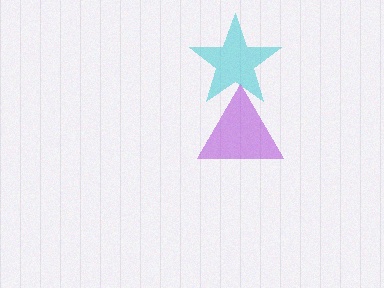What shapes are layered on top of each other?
The layered shapes are: a purple triangle, a cyan star.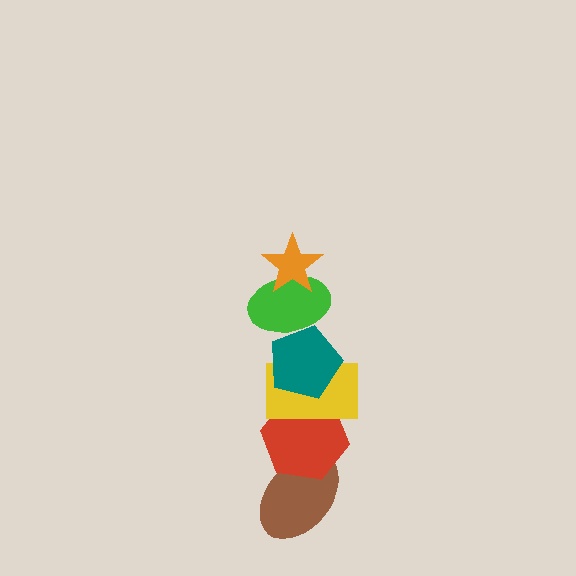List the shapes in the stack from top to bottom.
From top to bottom: the orange star, the green ellipse, the teal pentagon, the yellow rectangle, the red hexagon, the brown ellipse.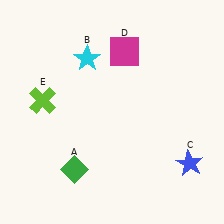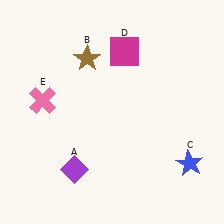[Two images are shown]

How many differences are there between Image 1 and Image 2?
There are 3 differences between the two images.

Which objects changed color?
A changed from green to purple. B changed from cyan to brown. E changed from lime to pink.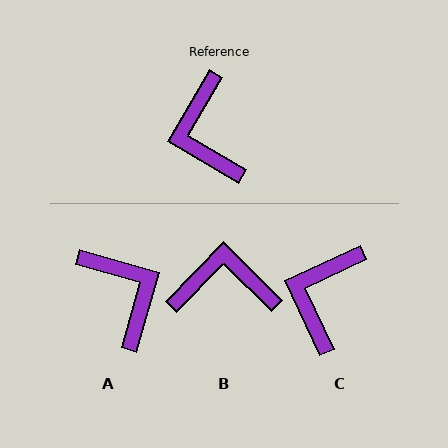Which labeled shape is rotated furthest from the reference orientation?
A, about 166 degrees away.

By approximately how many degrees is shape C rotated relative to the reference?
Approximately 35 degrees clockwise.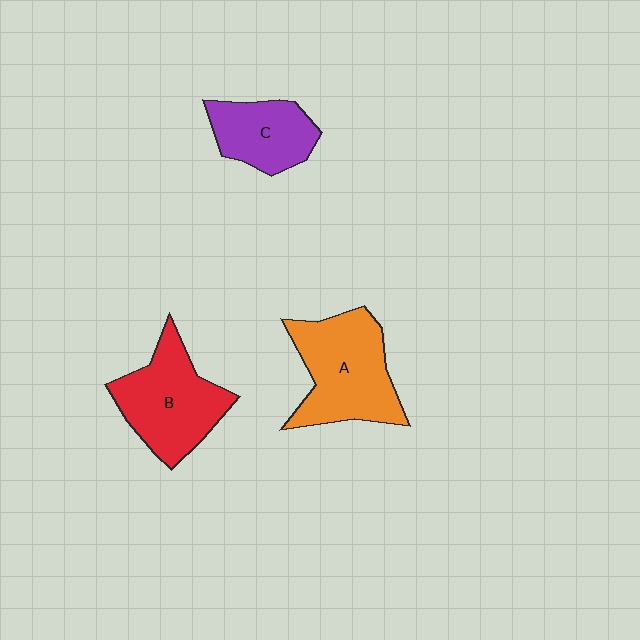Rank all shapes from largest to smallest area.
From largest to smallest: A (orange), B (red), C (purple).